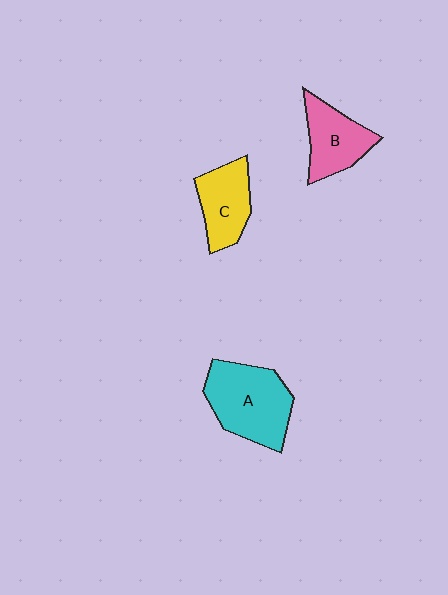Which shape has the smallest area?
Shape C (yellow).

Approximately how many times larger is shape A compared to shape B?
Approximately 1.5 times.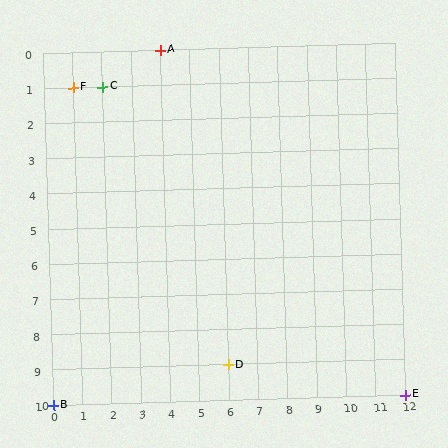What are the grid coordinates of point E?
Point E is at grid coordinates (12, 10).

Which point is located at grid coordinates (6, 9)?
Point D is at (6, 9).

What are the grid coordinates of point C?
Point C is at grid coordinates (2, 1).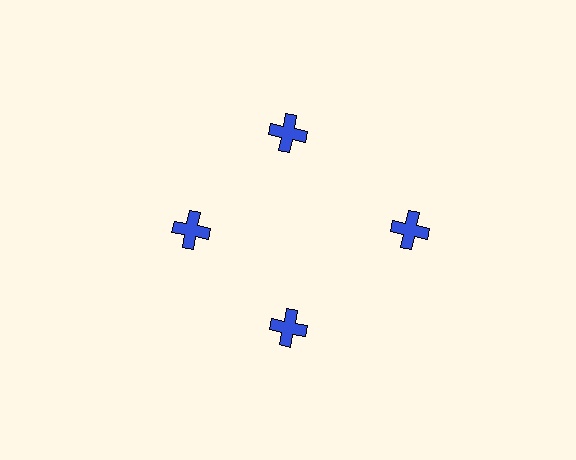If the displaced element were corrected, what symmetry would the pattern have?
It would have 4-fold rotational symmetry — the pattern would map onto itself every 90 degrees.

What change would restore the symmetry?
The symmetry would be restored by moving it inward, back onto the ring so that all 4 crosses sit at equal angles and equal distance from the center.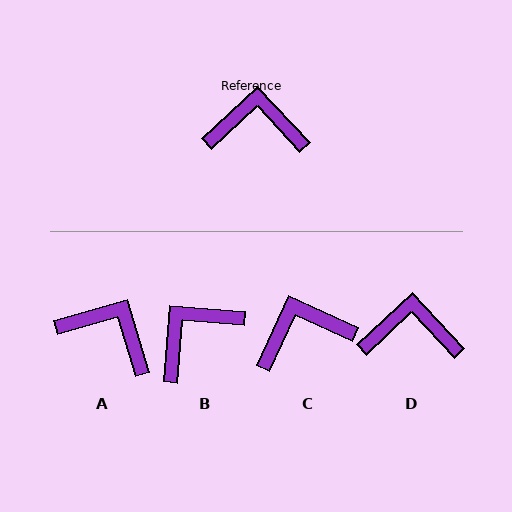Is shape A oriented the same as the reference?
No, it is off by about 27 degrees.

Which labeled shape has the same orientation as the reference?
D.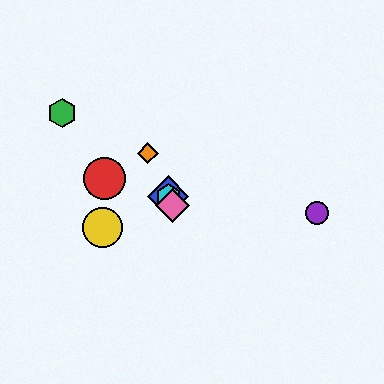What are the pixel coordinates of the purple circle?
The purple circle is at (317, 213).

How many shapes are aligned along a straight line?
4 shapes (the blue diamond, the orange diamond, the cyan hexagon, the pink diamond) are aligned along a straight line.